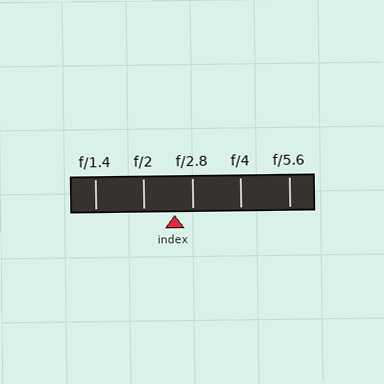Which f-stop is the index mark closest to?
The index mark is closest to f/2.8.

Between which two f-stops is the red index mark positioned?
The index mark is between f/2 and f/2.8.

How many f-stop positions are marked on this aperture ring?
There are 5 f-stop positions marked.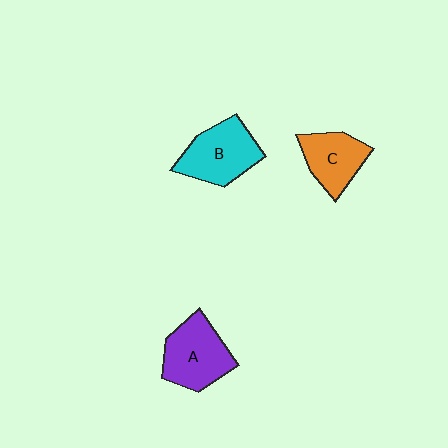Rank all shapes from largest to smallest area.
From largest to smallest: A (purple), B (cyan), C (orange).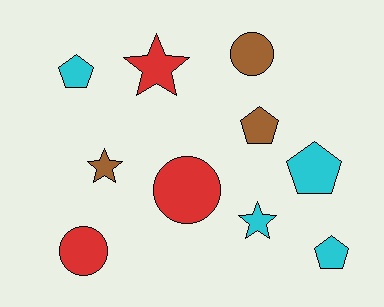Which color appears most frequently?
Cyan, with 4 objects.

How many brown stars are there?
There is 1 brown star.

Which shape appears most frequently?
Pentagon, with 4 objects.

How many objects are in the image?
There are 10 objects.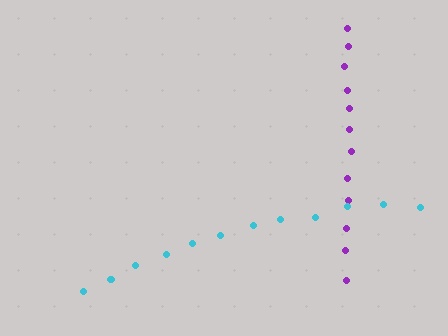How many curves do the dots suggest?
There are 2 distinct paths.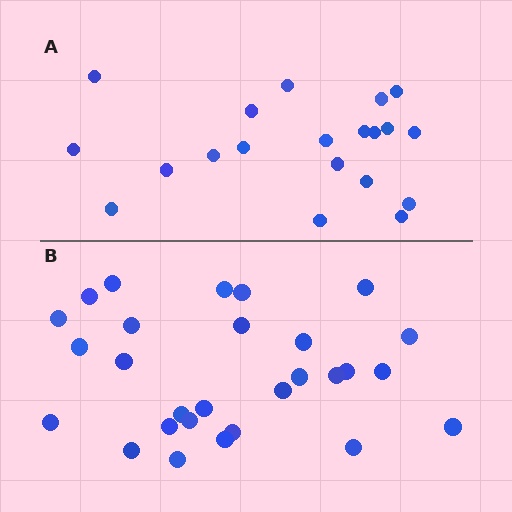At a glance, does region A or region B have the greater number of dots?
Region B (the bottom region) has more dots.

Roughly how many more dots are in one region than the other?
Region B has roughly 8 or so more dots than region A.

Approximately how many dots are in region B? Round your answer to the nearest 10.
About 30 dots. (The exact count is 28, which rounds to 30.)